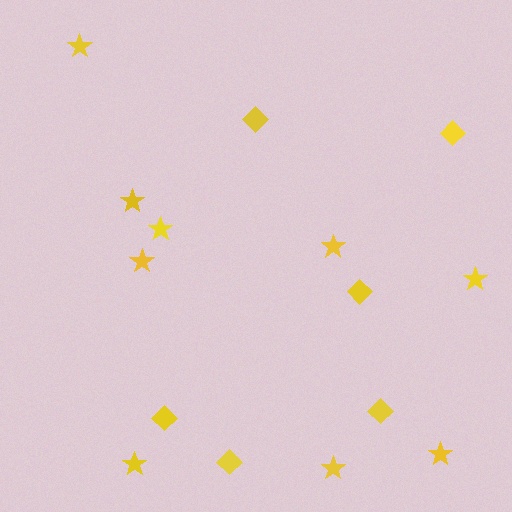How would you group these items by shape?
There are 2 groups: one group of diamonds (6) and one group of stars (9).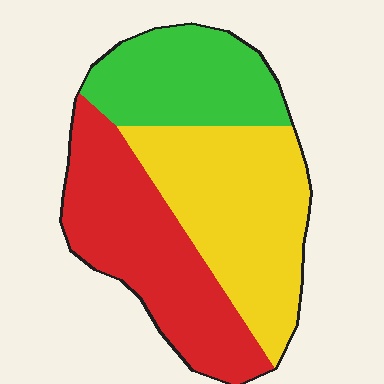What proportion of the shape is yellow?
Yellow covers about 40% of the shape.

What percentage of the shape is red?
Red takes up between a third and a half of the shape.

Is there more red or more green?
Red.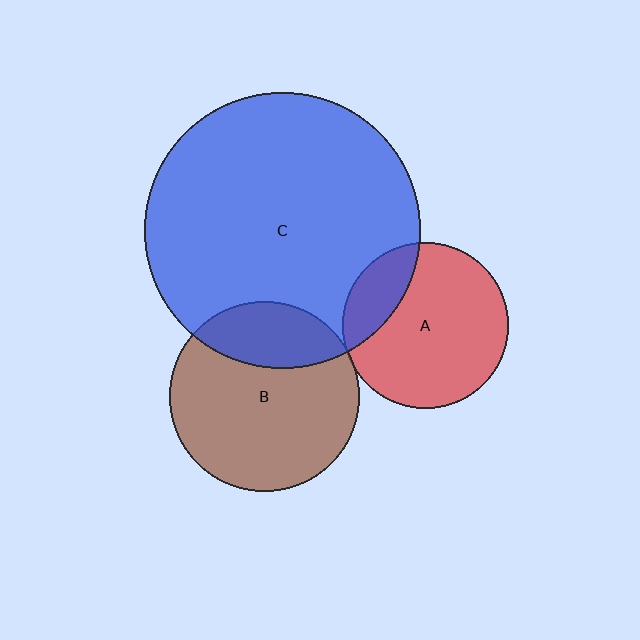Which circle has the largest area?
Circle C (blue).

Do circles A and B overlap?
Yes.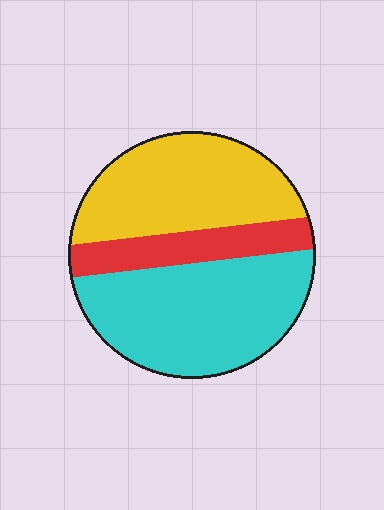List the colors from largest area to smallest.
From largest to smallest: cyan, yellow, red.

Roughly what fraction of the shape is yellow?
Yellow takes up about three eighths (3/8) of the shape.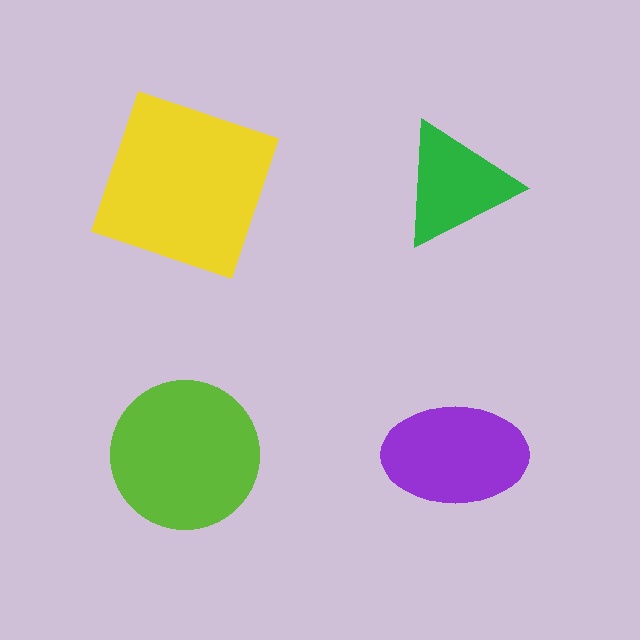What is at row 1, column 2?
A green triangle.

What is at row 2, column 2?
A purple ellipse.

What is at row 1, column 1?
A yellow square.